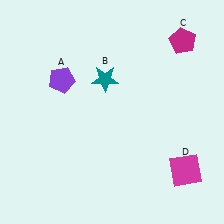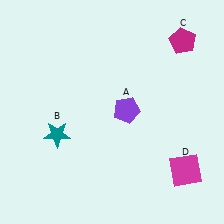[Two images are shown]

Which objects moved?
The objects that moved are: the purple pentagon (A), the teal star (B).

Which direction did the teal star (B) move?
The teal star (B) moved down.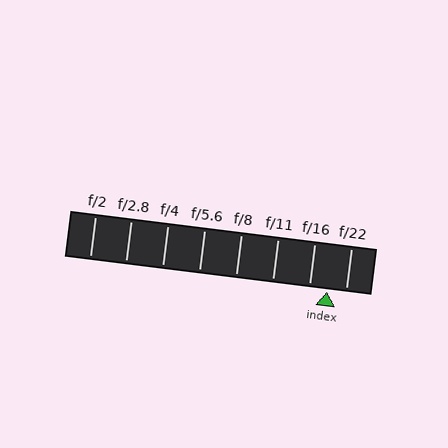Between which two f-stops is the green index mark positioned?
The index mark is between f/16 and f/22.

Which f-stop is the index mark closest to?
The index mark is closest to f/22.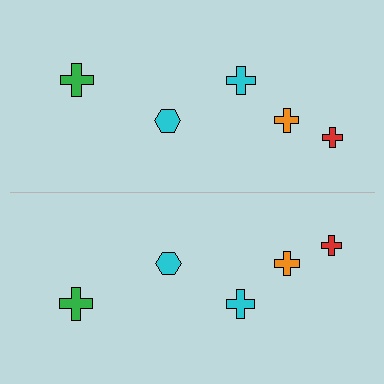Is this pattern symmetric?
Yes, this pattern has bilateral (reflection) symmetry.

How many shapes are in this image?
There are 10 shapes in this image.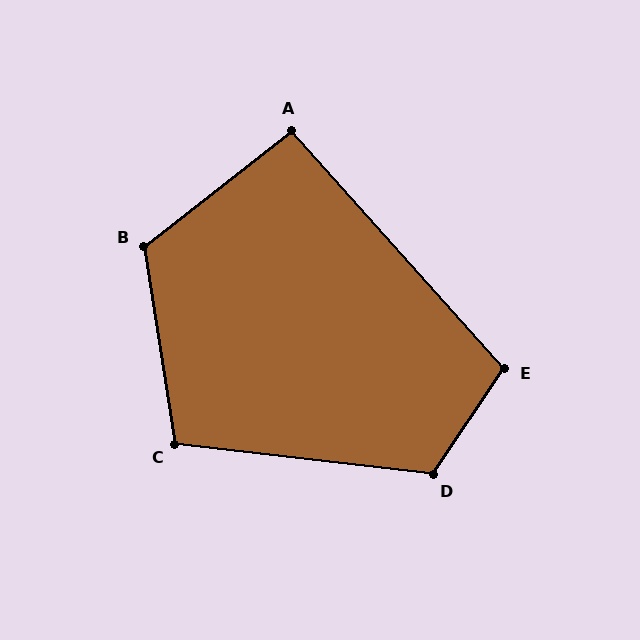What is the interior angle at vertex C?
Approximately 105 degrees (obtuse).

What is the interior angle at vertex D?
Approximately 118 degrees (obtuse).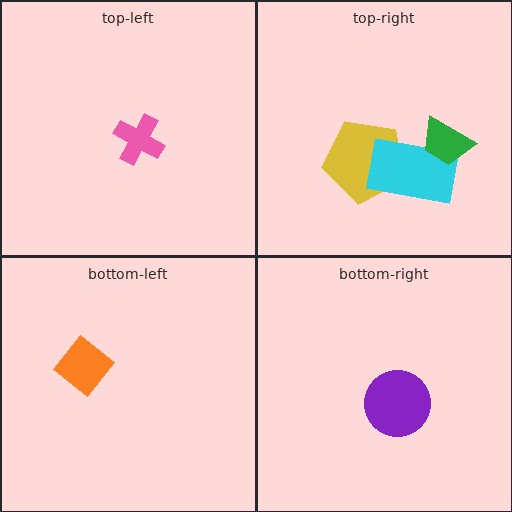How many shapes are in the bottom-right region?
1.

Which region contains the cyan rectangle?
The top-right region.